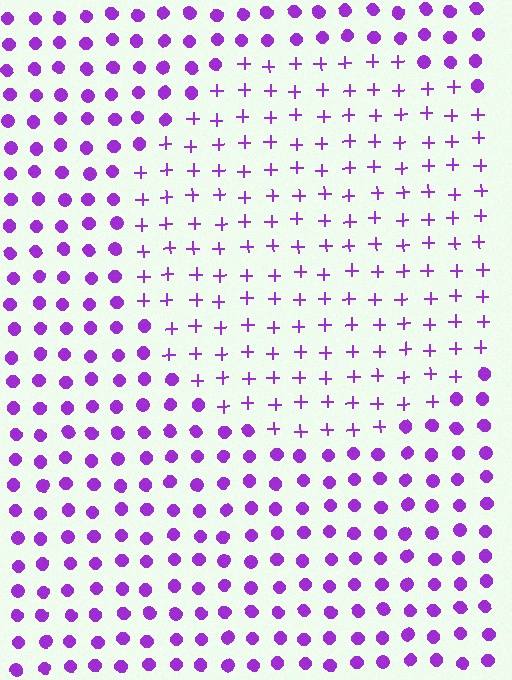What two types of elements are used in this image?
The image uses plus signs inside the circle region and circles outside it.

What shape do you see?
I see a circle.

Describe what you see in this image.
The image is filled with small purple elements arranged in a uniform grid. A circle-shaped region contains plus signs, while the surrounding area contains circles. The boundary is defined purely by the change in element shape.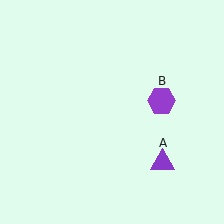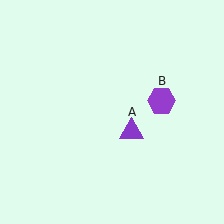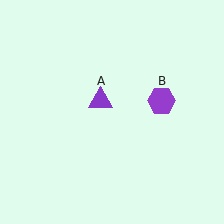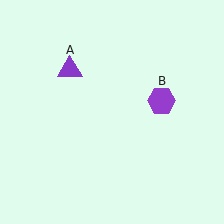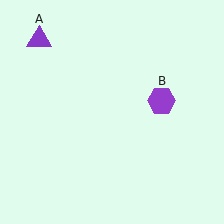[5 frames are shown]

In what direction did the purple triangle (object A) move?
The purple triangle (object A) moved up and to the left.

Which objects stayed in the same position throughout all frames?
Purple hexagon (object B) remained stationary.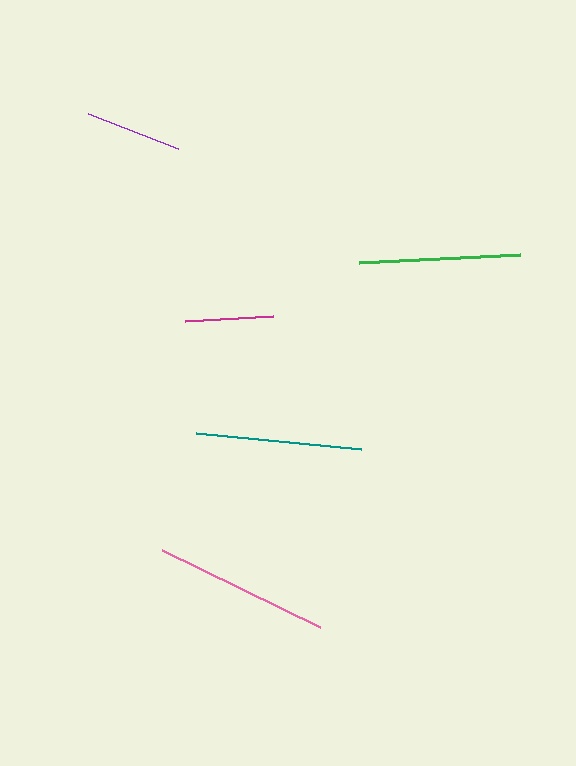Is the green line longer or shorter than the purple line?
The green line is longer than the purple line.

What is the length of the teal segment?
The teal segment is approximately 165 pixels long.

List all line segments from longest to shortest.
From longest to shortest: pink, teal, green, purple, magenta.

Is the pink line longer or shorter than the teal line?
The pink line is longer than the teal line.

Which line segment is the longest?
The pink line is the longest at approximately 175 pixels.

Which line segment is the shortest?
The magenta line is the shortest at approximately 88 pixels.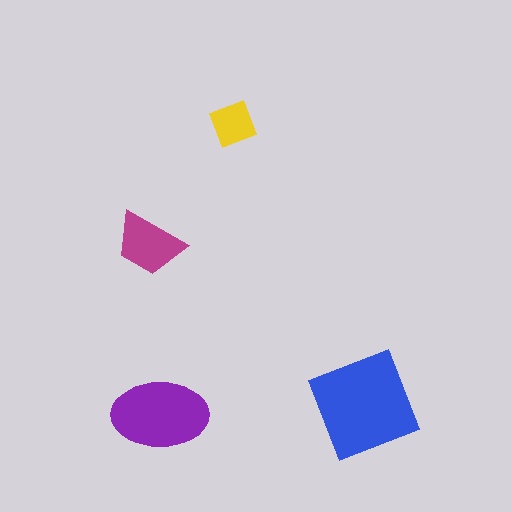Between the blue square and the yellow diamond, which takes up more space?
The blue square.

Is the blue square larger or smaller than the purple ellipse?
Larger.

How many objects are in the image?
There are 4 objects in the image.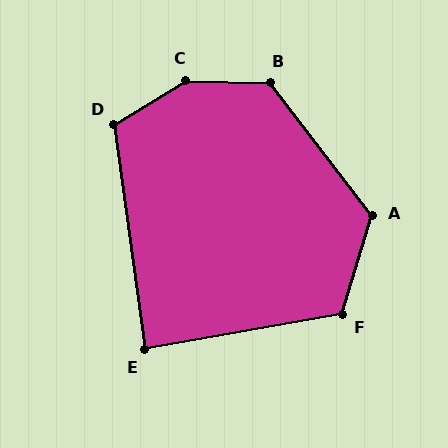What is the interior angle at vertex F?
Approximately 117 degrees (obtuse).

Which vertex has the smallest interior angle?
E, at approximately 88 degrees.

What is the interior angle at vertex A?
Approximately 125 degrees (obtuse).